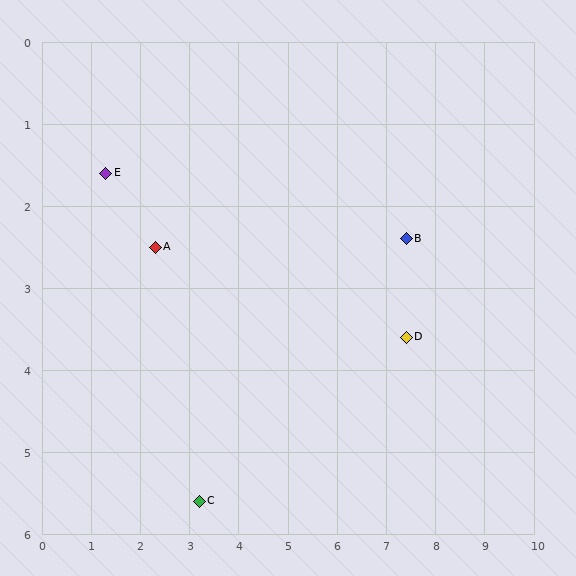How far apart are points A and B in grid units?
Points A and B are about 5.1 grid units apart.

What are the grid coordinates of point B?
Point B is at approximately (7.4, 2.4).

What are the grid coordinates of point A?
Point A is at approximately (2.3, 2.5).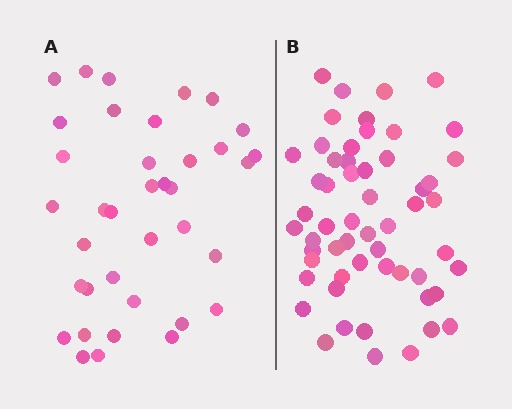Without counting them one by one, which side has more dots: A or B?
Region B (the right region) has more dots.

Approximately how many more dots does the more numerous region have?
Region B has approximately 20 more dots than region A.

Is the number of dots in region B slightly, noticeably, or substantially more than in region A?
Region B has substantially more. The ratio is roughly 1.5 to 1.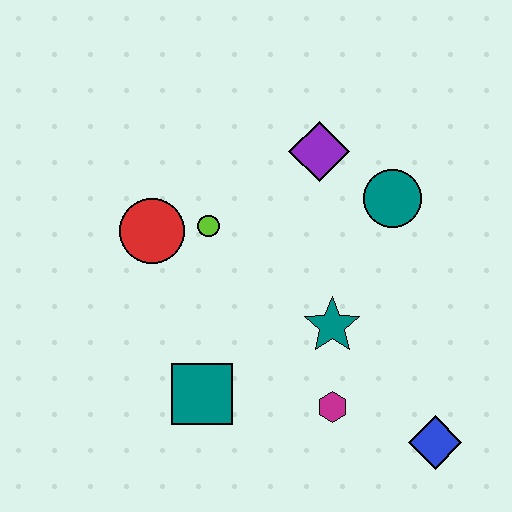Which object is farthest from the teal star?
The red circle is farthest from the teal star.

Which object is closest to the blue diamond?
The magenta hexagon is closest to the blue diamond.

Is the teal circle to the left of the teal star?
No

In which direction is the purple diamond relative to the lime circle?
The purple diamond is to the right of the lime circle.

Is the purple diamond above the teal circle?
Yes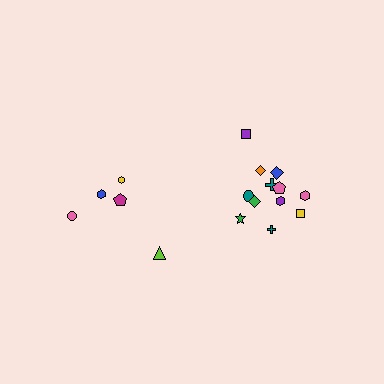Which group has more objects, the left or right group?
The right group.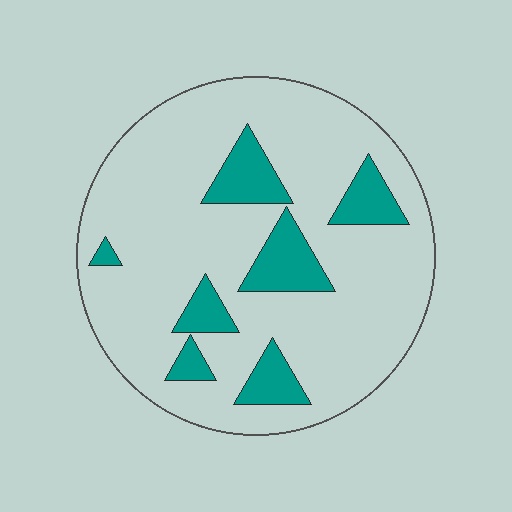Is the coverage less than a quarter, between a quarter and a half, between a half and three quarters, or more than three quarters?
Less than a quarter.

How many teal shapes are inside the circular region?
7.